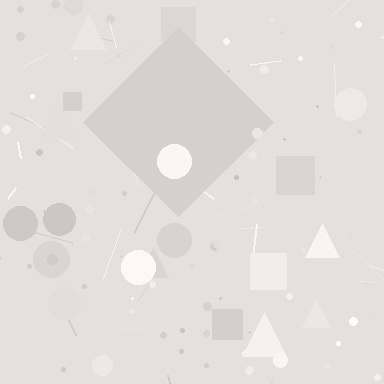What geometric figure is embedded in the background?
A diamond is embedded in the background.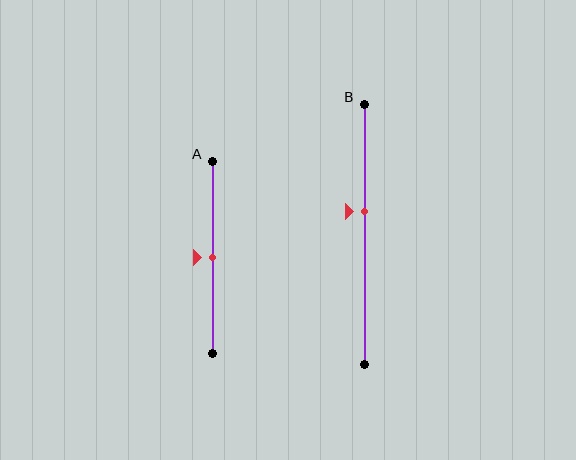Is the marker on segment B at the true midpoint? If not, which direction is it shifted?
No, the marker on segment B is shifted upward by about 9% of the segment length.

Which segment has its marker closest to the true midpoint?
Segment A has its marker closest to the true midpoint.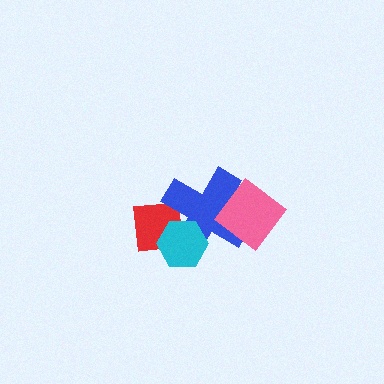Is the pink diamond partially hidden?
No, no other shape covers it.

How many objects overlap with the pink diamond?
1 object overlaps with the pink diamond.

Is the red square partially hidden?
Yes, it is partially covered by another shape.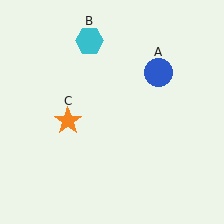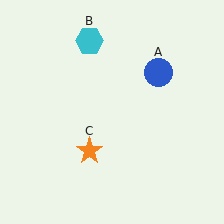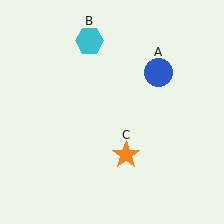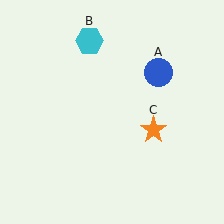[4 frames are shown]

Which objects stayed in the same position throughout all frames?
Blue circle (object A) and cyan hexagon (object B) remained stationary.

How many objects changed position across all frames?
1 object changed position: orange star (object C).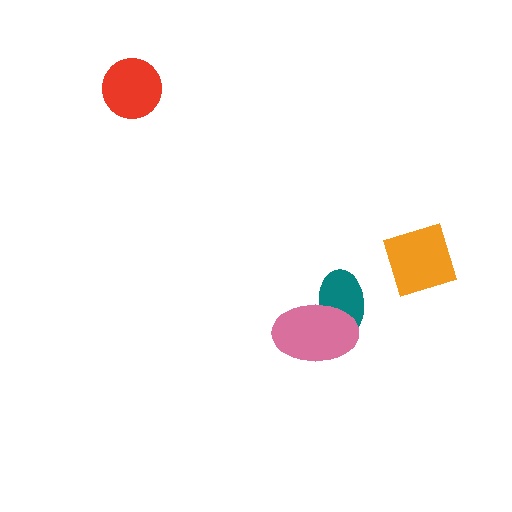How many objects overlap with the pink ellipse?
1 object overlaps with the pink ellipse.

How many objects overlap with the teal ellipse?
1 object overlaps with the teal ellipse.